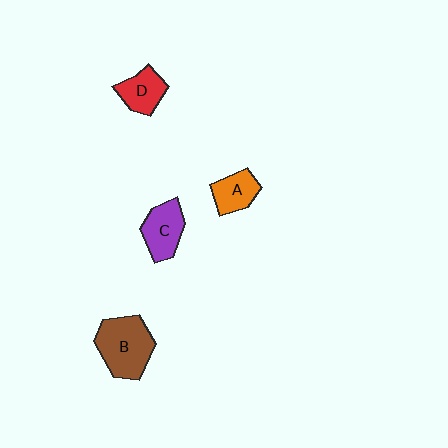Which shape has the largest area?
Shape B (brown).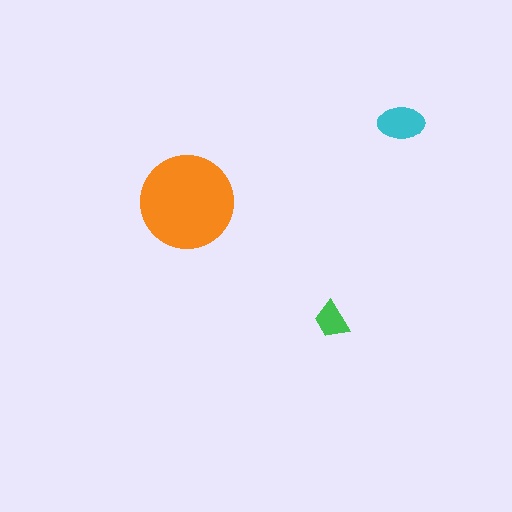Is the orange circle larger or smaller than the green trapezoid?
Larger.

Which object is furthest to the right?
The cyan ellipse is rightmost.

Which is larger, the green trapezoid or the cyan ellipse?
The cyan ellipse.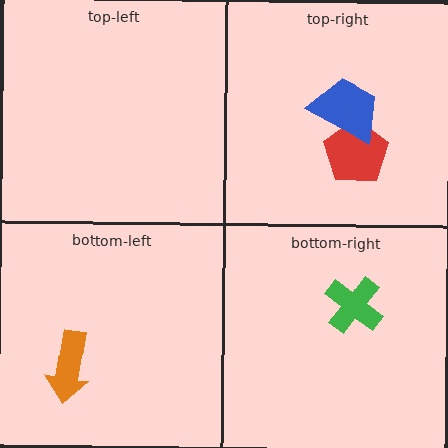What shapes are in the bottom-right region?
The green cross.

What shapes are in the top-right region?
The red pentagon, the blue trapezoid.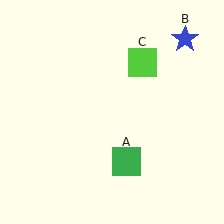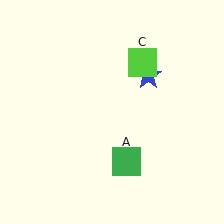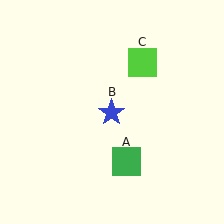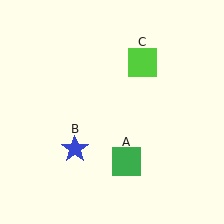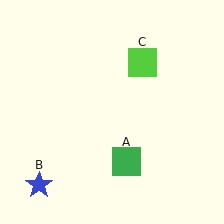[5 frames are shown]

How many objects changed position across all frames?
1 object changed position: blue star (object B).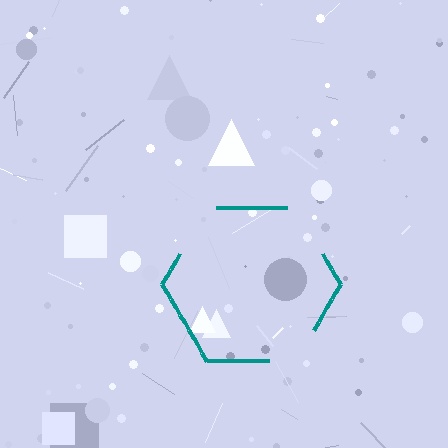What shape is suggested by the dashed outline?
The dashed outline suggests a hexagon.